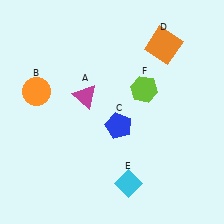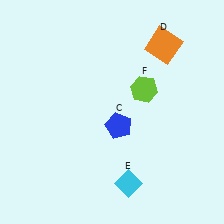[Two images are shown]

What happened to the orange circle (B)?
The orange circle (B) was removed in Image 2. It was in the top-left area of Image 1.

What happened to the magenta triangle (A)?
The magenta triangle (A) was removed in Image 2. It was in the top-left area of Image 1.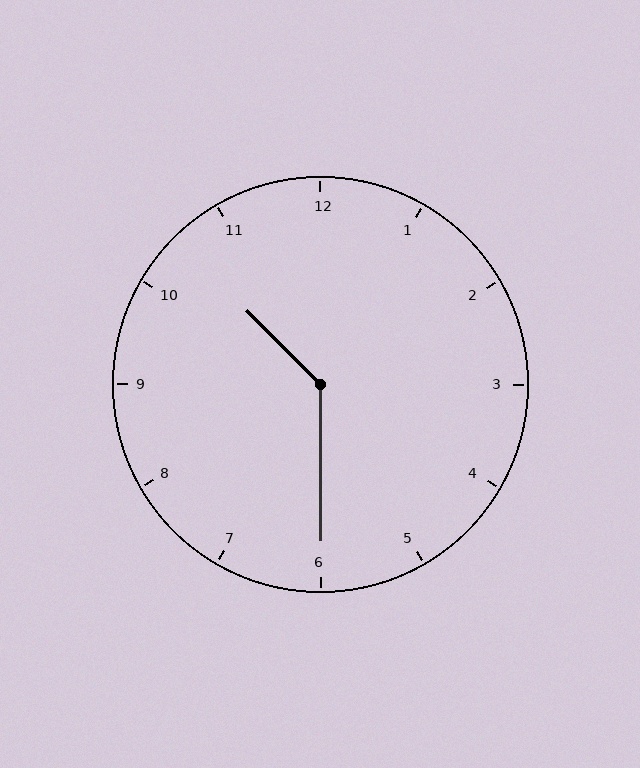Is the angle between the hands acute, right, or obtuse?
It is obtuse.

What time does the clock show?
10:30.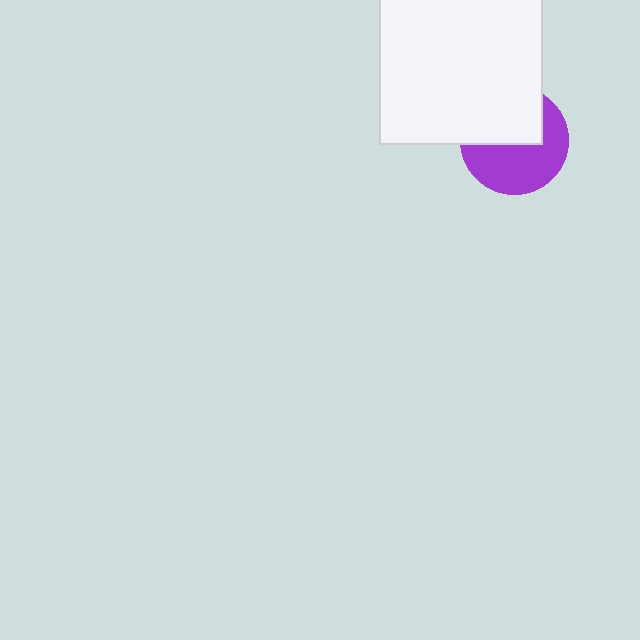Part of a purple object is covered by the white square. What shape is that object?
It is a circle.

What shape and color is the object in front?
The object in front is a white square.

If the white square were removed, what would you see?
You would see the complete purple circle.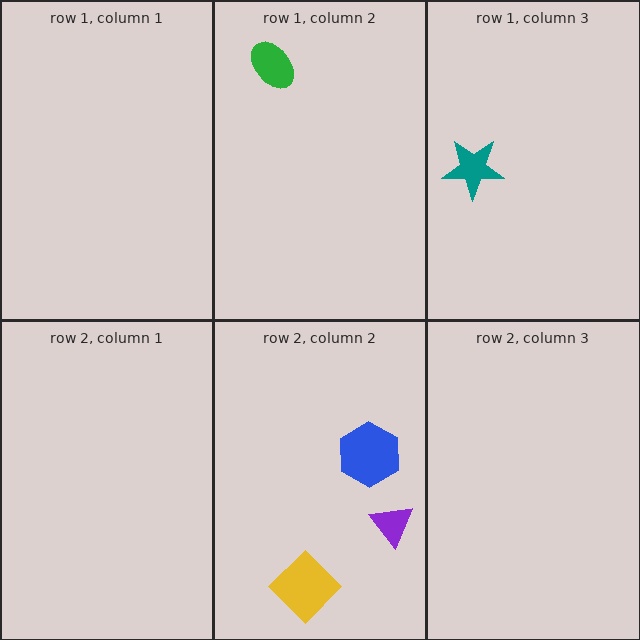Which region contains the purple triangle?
The row 2, column 2 region.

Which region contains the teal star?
The row 1, column 3 region.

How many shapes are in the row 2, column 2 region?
3.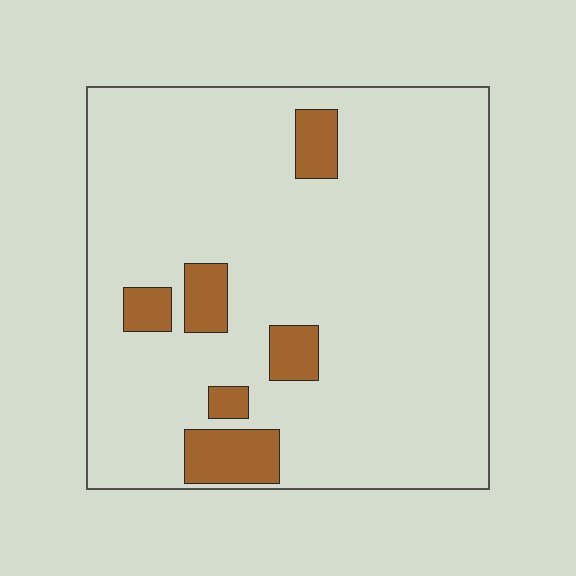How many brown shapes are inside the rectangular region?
6.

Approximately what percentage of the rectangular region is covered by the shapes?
Approximately 10%.